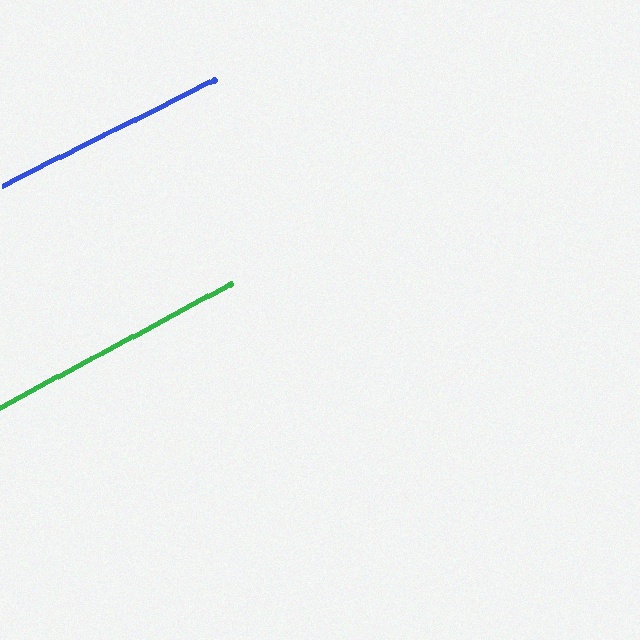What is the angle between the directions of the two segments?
Approximately 2 degrees.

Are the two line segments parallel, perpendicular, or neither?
Parallel — their directions differ by only 1.8°.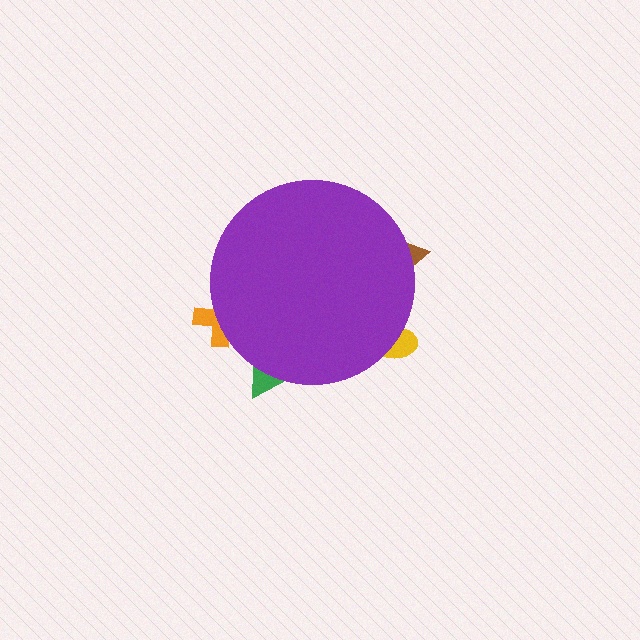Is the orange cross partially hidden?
Yes, the orange cross is partially hidden behind the purple circle.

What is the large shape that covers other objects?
A purple circle.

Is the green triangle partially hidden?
Yes, the green triangle is partially hidden behind the purple circle.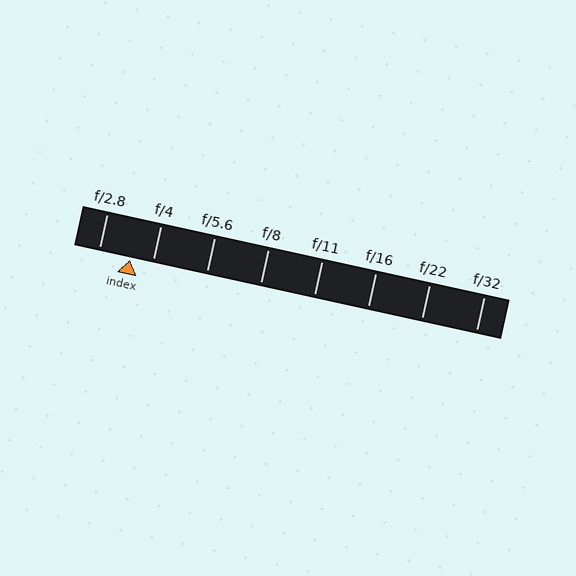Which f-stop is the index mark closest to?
The index mark is closest to f/4.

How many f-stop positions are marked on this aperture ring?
There are 8 f-stop positions marked.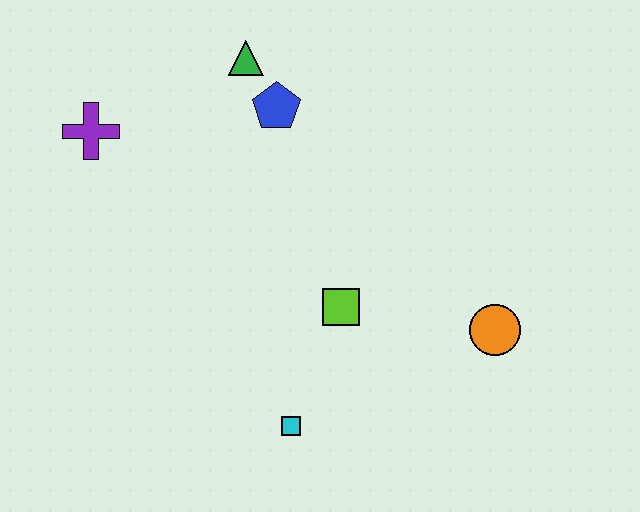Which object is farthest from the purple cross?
The orange circle is farthest from the purple cross.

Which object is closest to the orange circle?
The lime square is closest to the orange circle.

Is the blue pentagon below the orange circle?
No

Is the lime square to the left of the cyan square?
No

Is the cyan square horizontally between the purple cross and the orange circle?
Yes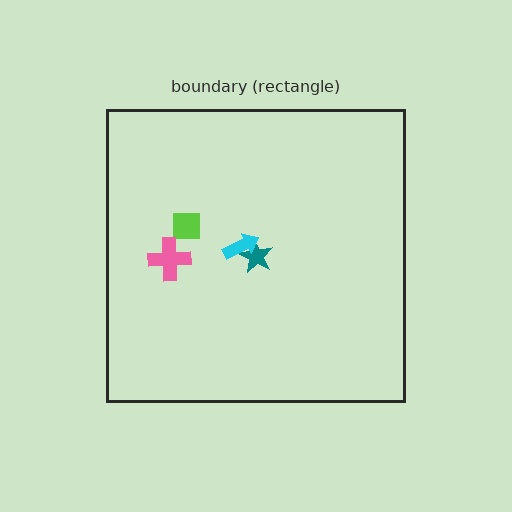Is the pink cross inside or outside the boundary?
Inside.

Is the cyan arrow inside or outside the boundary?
Inside.